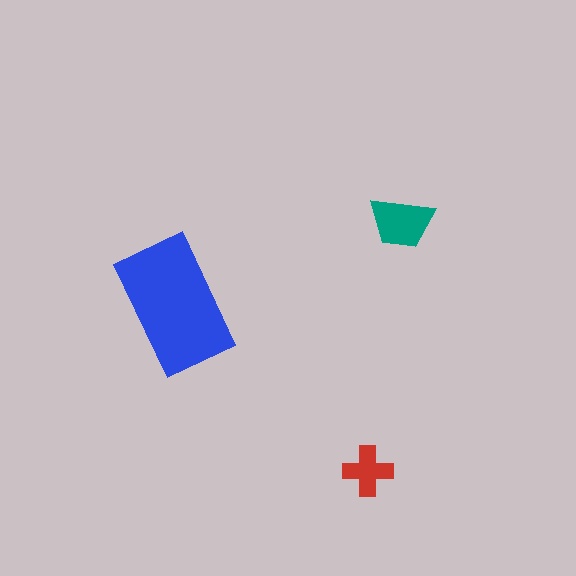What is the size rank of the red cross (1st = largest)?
3rd.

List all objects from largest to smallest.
The blue rectangle, the teal trapezoid, the red cross.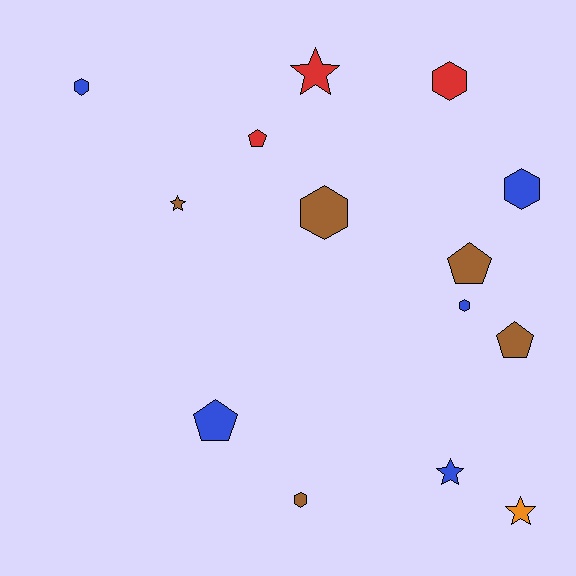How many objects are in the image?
There are 14 objects.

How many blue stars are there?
There is 1 blue star.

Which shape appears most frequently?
Hexagon, with 6 objects.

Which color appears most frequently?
Brown, with 5 objects.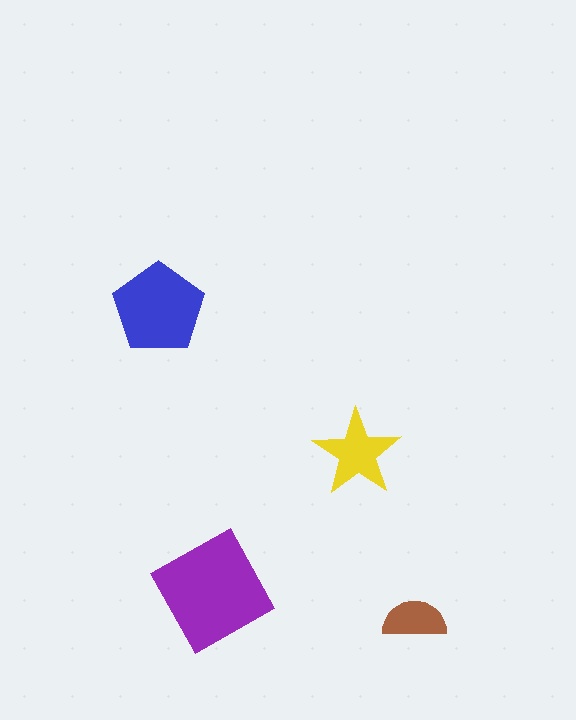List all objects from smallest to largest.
The brown semicircle, the yellow star, the blue pentagon, the purple square.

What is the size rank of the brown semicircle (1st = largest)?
4th.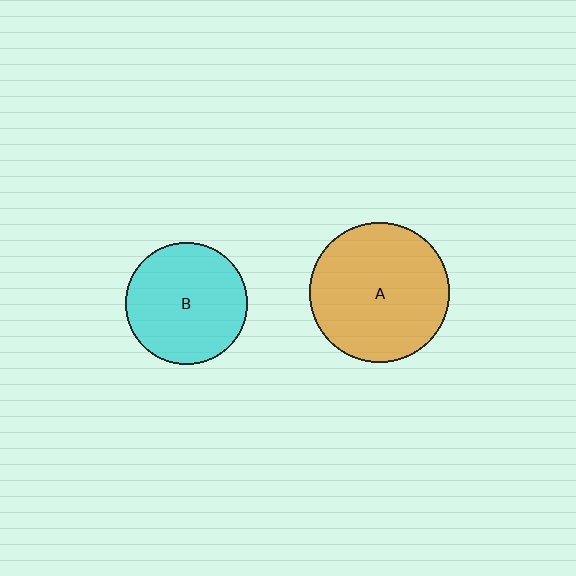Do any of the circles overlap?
No, none of the circles overlap.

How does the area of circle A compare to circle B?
Approximately 1.3 times.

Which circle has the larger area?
Circle A (orange).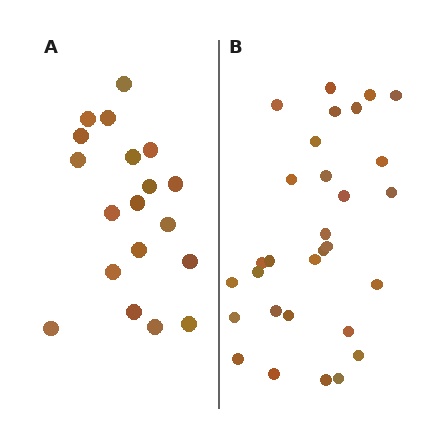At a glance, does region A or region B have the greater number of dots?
Region B (the right region) has more dots.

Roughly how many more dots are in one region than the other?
Region B has roughly 12 or so more dots than region A.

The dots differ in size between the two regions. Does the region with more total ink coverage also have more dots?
No. Region A has more total ink coverage because its dots are larger, but region B actually contains more individual dots. Total area can be misleading — the number of items is what matters here.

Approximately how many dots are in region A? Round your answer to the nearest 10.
About 20 dots. (The exact count is 19, which rounds to 20.)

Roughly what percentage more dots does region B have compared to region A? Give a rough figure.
About 60% more.